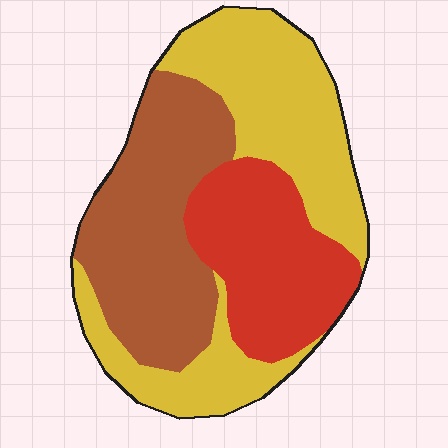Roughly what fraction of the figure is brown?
Brown covers about 35% of the figure.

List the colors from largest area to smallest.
From largest to smallest: yellow, brown, red.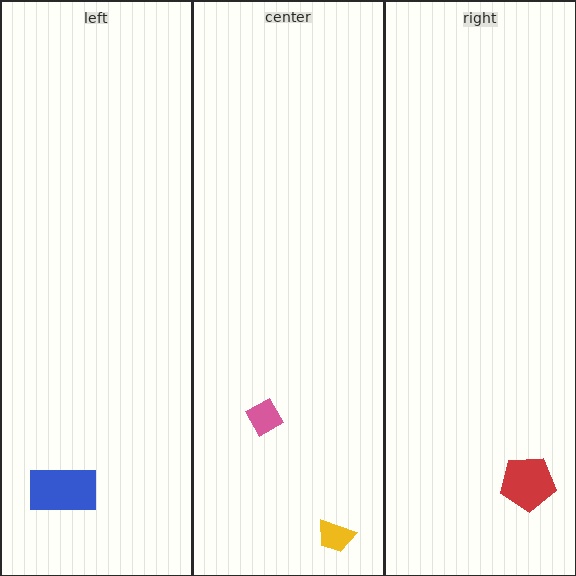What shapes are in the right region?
The red pentagon.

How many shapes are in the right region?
1.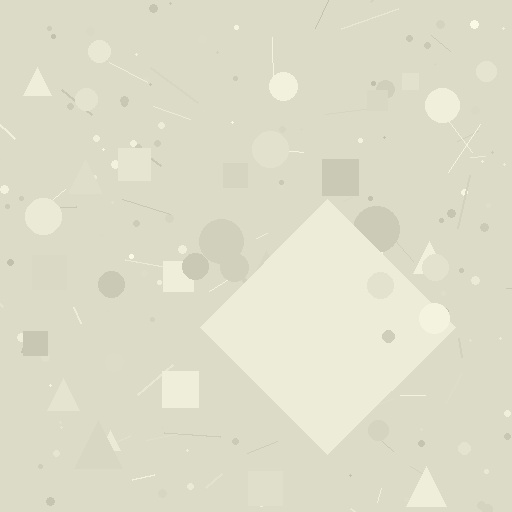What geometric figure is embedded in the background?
A diamond is embedded in the background.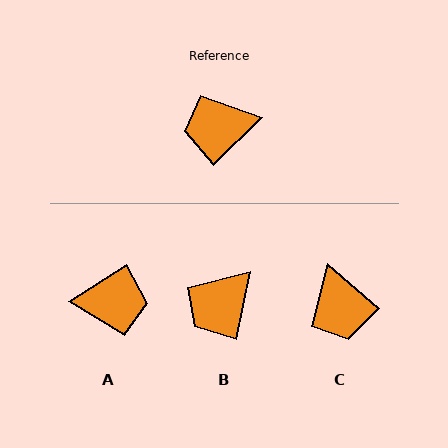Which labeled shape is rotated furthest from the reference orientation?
A, about 168 degrees away.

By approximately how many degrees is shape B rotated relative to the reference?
Approximately 33 degrees counter-clockwise.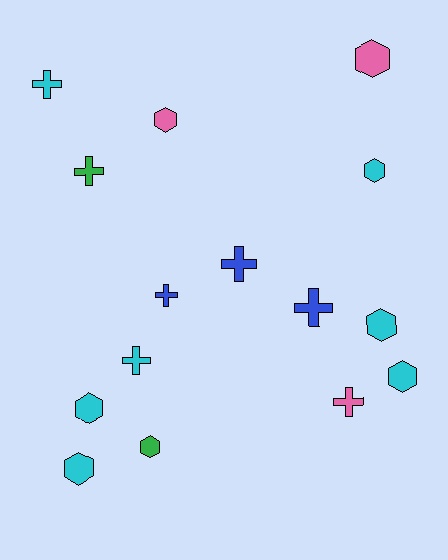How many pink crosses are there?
There is 1 pink cross.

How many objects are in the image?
There are 15 objects.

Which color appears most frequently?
Cyan, with 7 objects.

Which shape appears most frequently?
Hexagon, with 8 objects.